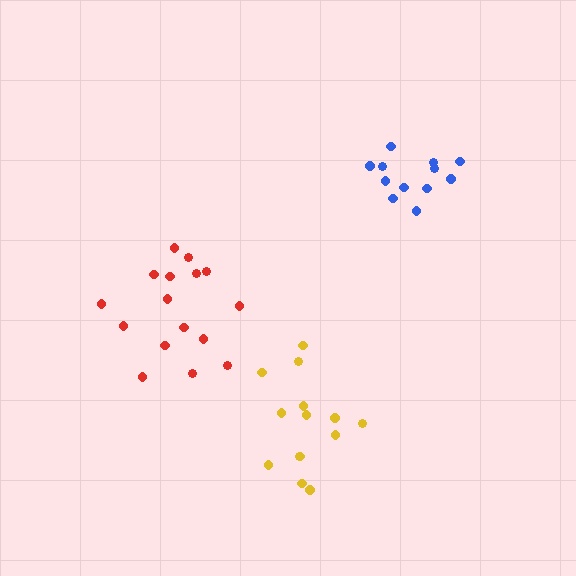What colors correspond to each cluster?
The clusters are colored: red, blue, yellow.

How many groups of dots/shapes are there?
There are 3 groups.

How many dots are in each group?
Group 1: 16 dots, Group 2: 12 dots, Group 3: 14 dots (42 total).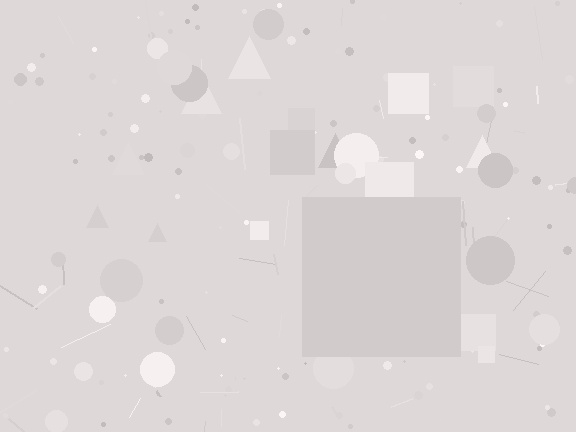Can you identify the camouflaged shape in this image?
The camouflaged shape is a square.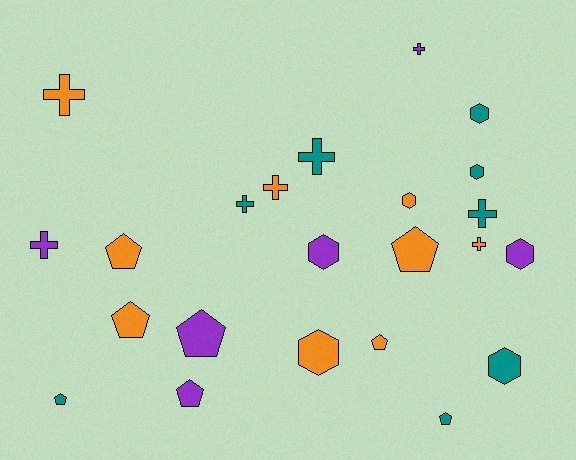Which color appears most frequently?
Orange, with 9 objects.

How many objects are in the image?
There are 23 objects.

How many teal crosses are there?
There are 3 teal crosses.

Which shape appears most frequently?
Pentagon, with 8 objects.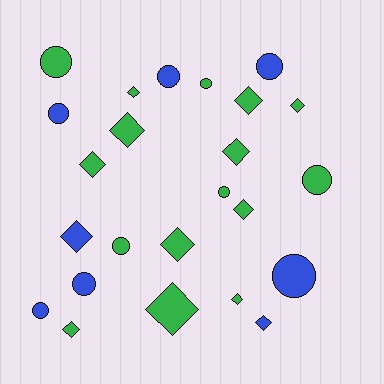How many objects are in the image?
There are 24 objects.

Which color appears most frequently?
Green, with 16 objects.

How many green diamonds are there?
There are 11 green diamonds.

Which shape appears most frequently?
Diamond, with 13 objects.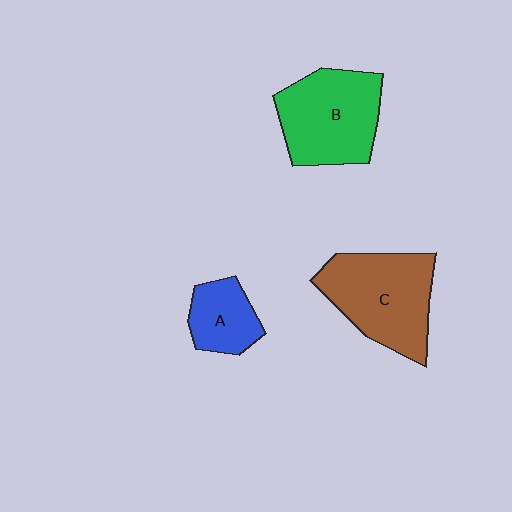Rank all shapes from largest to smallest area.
From largest to smallest: C (brown), B (green), A (blue).